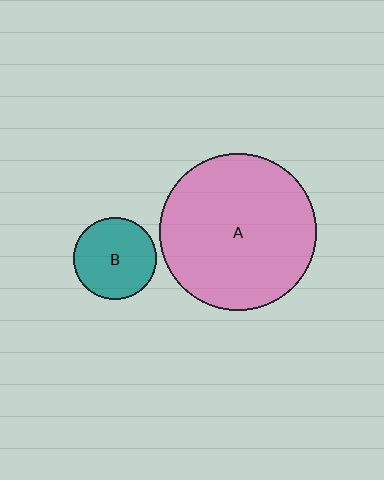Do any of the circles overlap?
No, none of the circles overlap.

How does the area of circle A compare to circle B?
Approximately 3.6 times.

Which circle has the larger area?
Circle A (pink).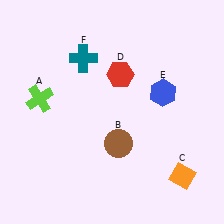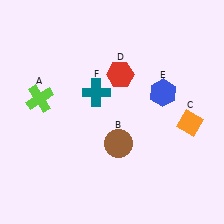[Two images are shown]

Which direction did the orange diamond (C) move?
The orange diamond (C) moved up.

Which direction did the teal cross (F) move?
The teal cross (F) moved down.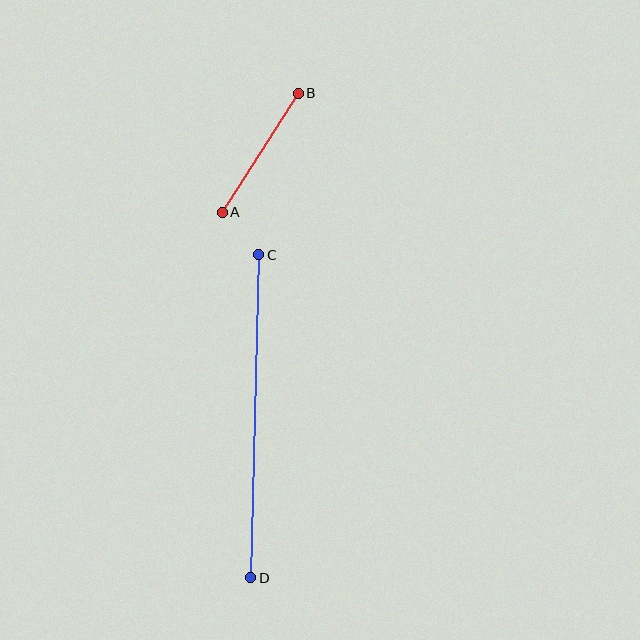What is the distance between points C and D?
The distance is approximately 323 pixels.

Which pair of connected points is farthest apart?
Points C and D are farthest apart.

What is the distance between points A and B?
The distance is approximately 141 pixels.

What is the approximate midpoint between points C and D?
The midpoint is at approximately (255, 416) pixels.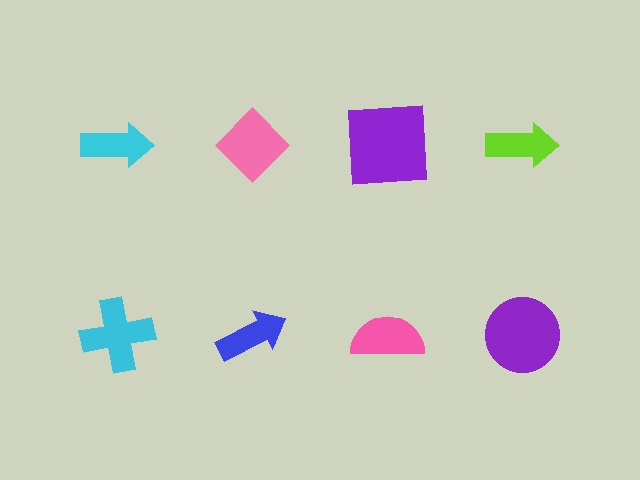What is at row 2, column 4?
A purple circle.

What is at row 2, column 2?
A blue arrow.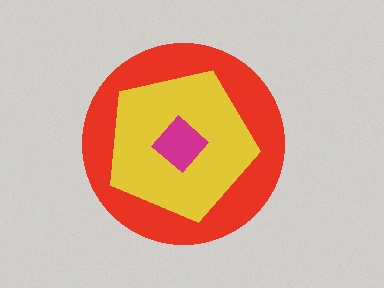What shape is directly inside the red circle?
The yellow pentagon.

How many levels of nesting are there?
3.